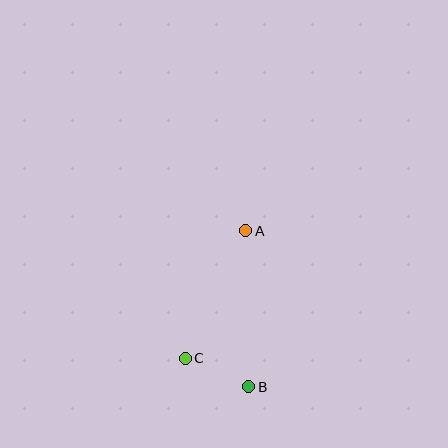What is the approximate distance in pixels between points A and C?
The distance between A and C is approximately 141 pixels.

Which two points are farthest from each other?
Points A and B are farthest from each other.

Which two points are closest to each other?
Points B and C are closest to each other.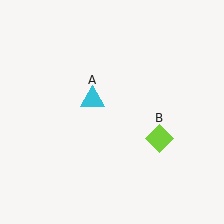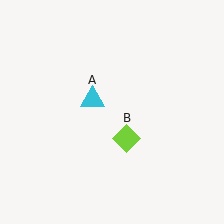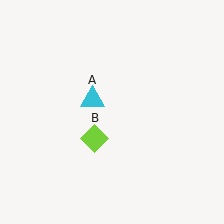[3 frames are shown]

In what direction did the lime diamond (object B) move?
The lime diamond (object B) moved left.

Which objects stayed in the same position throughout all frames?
Cyan triangle (object A) remained stationary.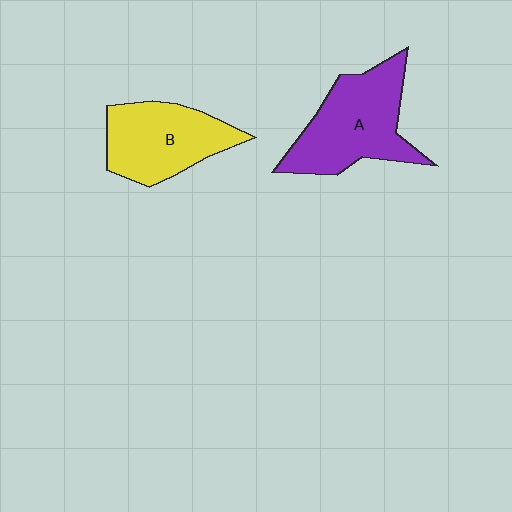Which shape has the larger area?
Shape A (purple).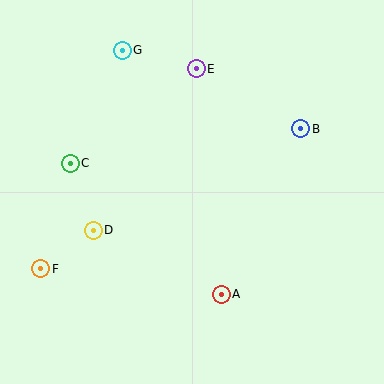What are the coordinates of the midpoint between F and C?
The midpoint between F and C is at (55, 216).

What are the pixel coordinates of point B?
Point B is at (301, 129).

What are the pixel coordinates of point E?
Point E is at (196, 69).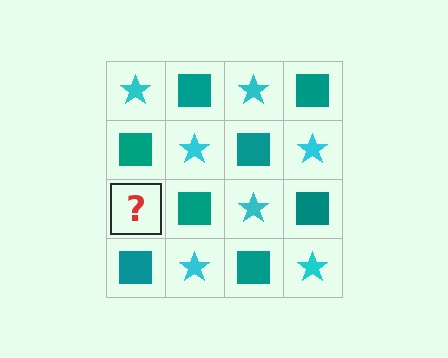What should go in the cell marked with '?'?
The missing cell should contain a cyan star.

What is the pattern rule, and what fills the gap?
The rule is that it alternates cyan star and teal square in a checkerboard pattern. The gap should be filled with a cyan star.